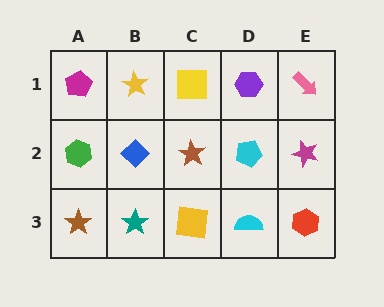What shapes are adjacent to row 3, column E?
A magenta star (row 2, column E), a cyan semicircle (row 3, column D).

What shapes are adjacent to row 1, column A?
A green hexagon (row 2, column A), a yellow star (row 1, column B).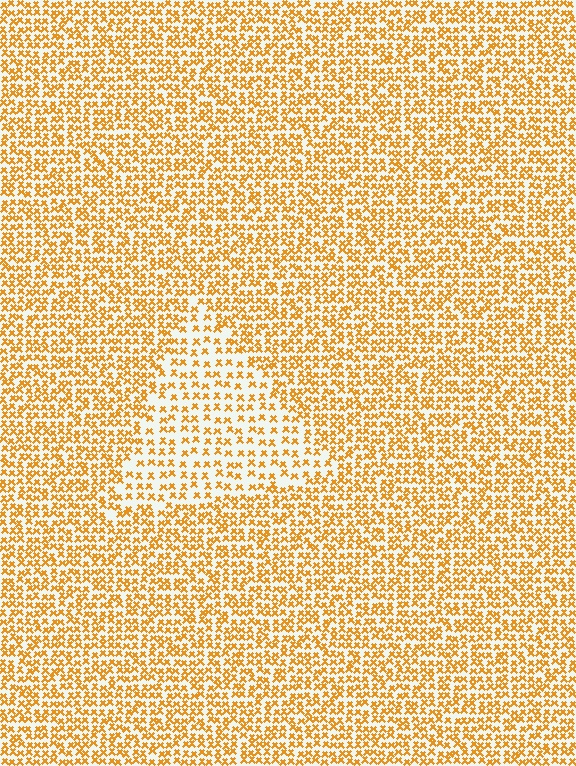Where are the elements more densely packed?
The elements are more densely packed outside the triangle boundary.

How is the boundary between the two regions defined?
The boundary is defined by a change in element density (approximately 1.8x ratio). All elements are the same color, size, and shape.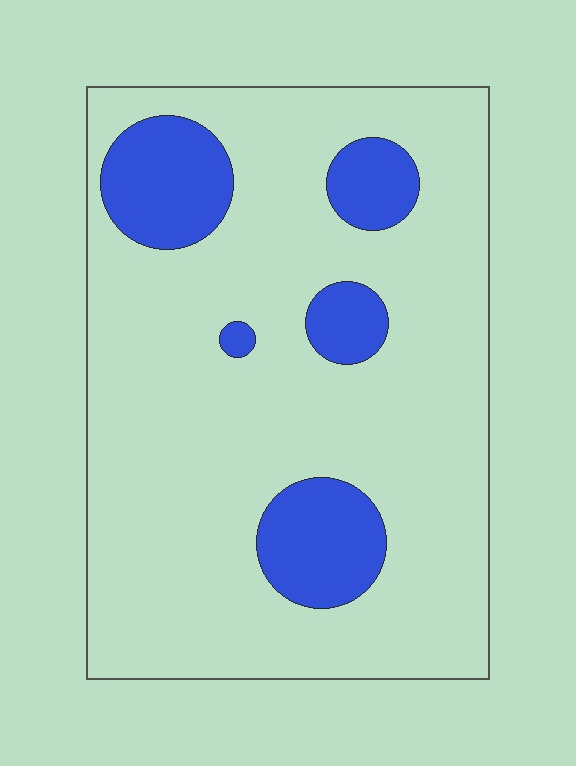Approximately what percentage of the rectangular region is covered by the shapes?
Approximately 15%.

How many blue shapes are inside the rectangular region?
5.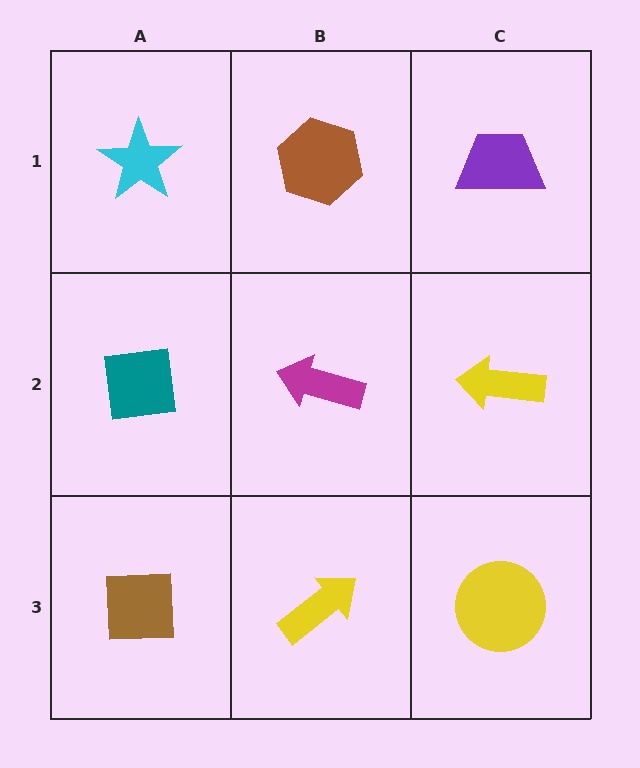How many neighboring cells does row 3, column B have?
3.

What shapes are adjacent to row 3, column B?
A magenta arrow (row 2, column B), a brown square (row 3, column A), a yellow circle (row 3, column C).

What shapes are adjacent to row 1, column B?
A magenta arrow (row 2, column B), a cyan star (row 1, column A), a purple trapezoid (row 1, column C).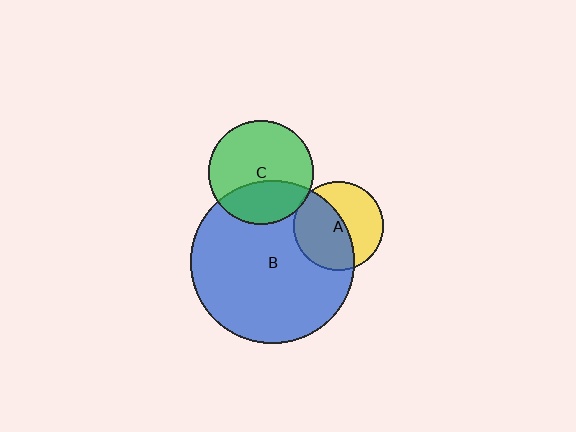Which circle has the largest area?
Circle B (blue).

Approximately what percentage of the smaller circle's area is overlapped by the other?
Approximately 55%.